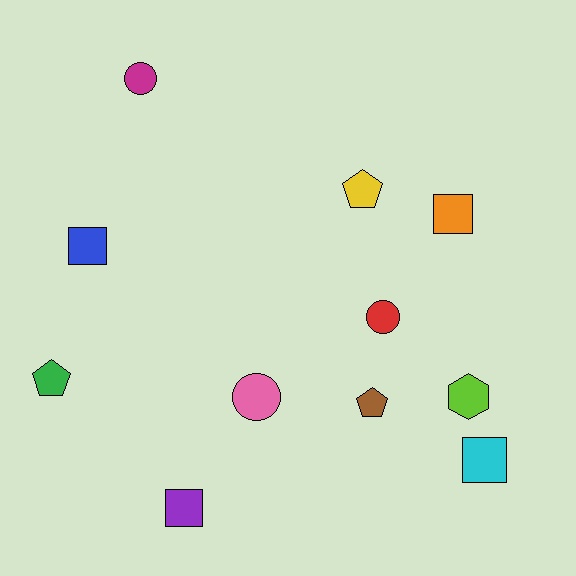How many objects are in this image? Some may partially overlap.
There are 11 objects.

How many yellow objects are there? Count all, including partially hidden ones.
There is 1 yellow object.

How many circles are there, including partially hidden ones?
There are 3 circles.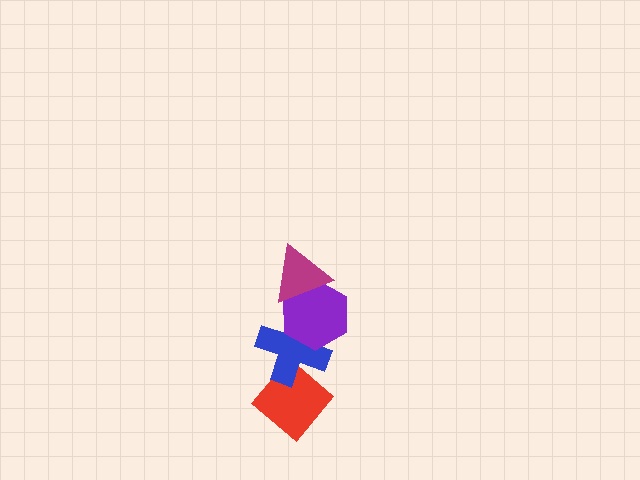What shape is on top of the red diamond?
The blue cross is on top of the red diamond.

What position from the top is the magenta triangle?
The magenta triangle is 1st from the top.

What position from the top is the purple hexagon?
The purple hexagon is 2nd from the top.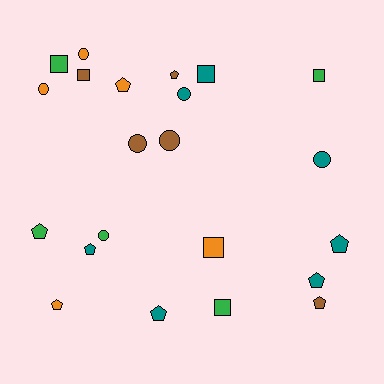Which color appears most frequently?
Teal, with 7 objects.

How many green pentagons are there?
There is 1 green pentagon.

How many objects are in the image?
There are 22 objects.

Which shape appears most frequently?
Pentagon, with 9 objects.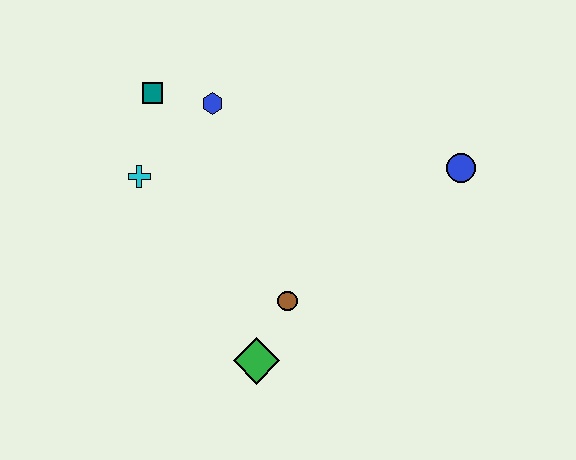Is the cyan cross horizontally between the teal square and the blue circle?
No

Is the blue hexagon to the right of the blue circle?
No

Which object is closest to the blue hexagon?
The teal square is closest to the blue hexagon.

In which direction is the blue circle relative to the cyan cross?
The blue circle is to the right of the cyan cross.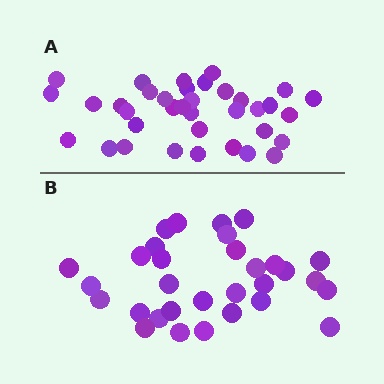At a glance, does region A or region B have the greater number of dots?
Region A (the top region) has more dots.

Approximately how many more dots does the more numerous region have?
Region A has about 5 more dots than region B.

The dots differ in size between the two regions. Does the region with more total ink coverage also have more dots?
No. Region B has more total ink coverage because its dots are larger, but region A actually contains more individual dots. Total area can be misleading — the number of items is what matters here.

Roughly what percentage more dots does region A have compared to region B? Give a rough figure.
About 15% more.